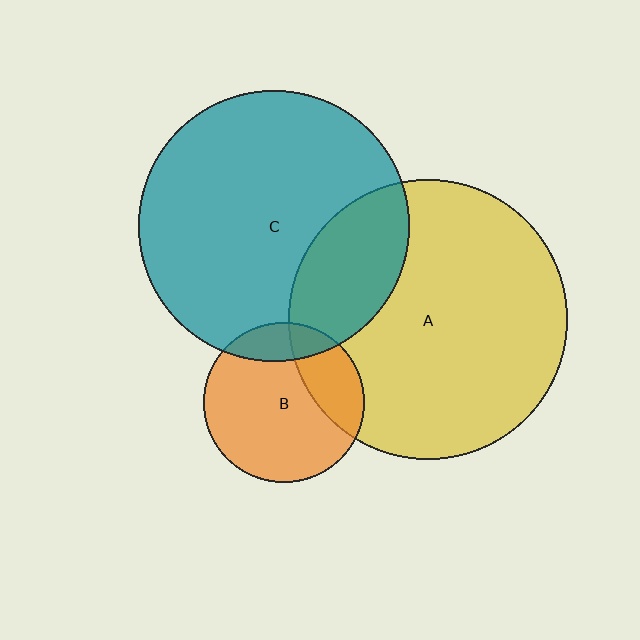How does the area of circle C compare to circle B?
Approximately 2.8 times.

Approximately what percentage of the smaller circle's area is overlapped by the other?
Approximately 25%.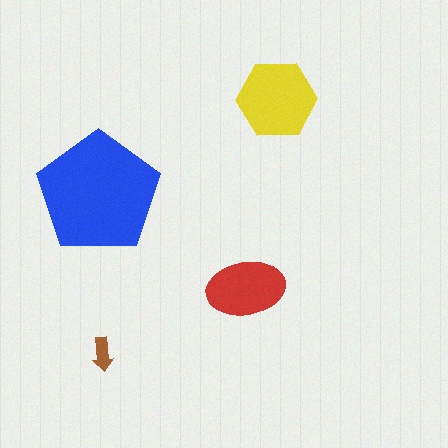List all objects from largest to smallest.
The blue pentagon, the yellow hexagon, the red ellipse, the brown arrow.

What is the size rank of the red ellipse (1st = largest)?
3rd.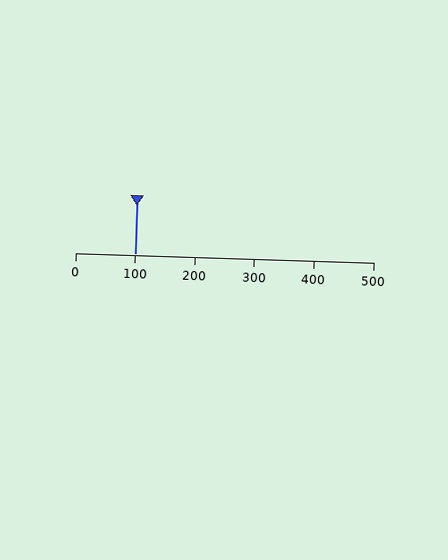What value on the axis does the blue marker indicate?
The marker indicates approximately 100.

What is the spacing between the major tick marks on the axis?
The major ticks are spaced 100 apart.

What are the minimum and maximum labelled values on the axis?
The axis runs from 0 to 500.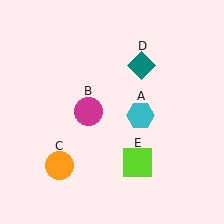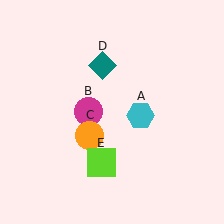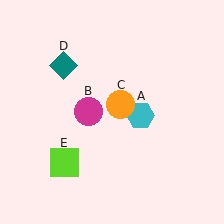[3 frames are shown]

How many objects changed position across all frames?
3 objects changed position: orange circle (object C), teal diamond (object D), lime square (object E).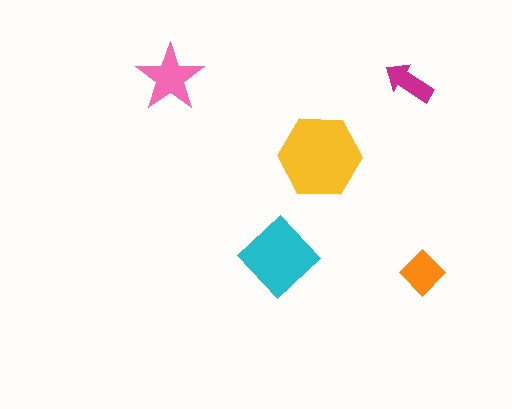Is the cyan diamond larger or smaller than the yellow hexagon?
Smaller.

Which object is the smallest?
The magenta arrow.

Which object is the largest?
The yellow hexagon.